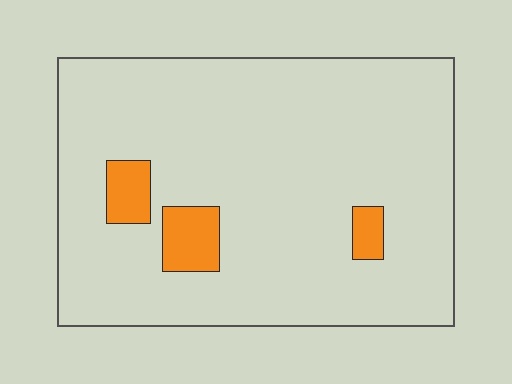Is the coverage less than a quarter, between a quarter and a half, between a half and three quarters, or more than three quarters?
Less than a quarter.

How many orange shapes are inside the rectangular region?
3.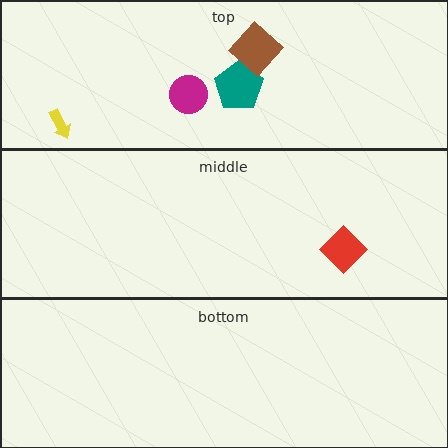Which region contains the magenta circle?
The top region.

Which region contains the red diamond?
The middle region.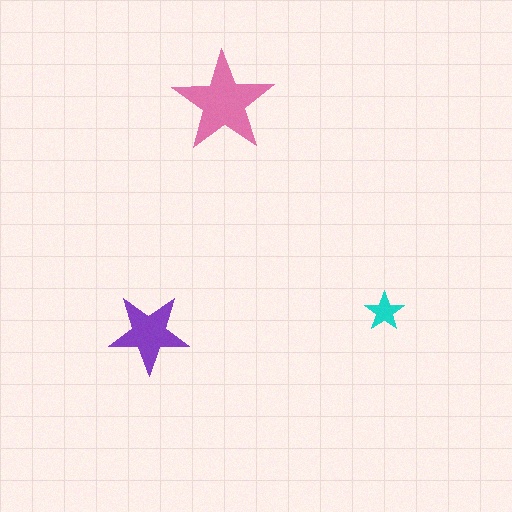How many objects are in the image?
There are 3 objects in the image.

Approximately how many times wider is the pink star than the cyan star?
About 2.5 times wider.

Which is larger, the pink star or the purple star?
The pink one.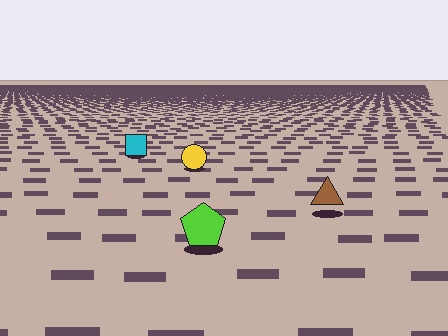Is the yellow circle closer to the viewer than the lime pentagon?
No. The lime pentagon is closer — you can tell from the texture gradient: the ground texture is coarser near it.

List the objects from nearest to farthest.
From nearest to farthest: the lime pentagon, the brown triangle, the yellow circle, the cyan square.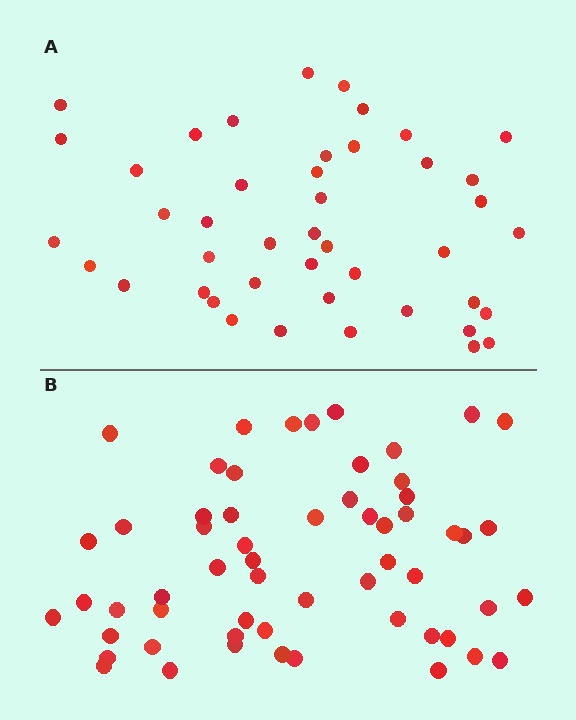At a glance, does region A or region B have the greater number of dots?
Region B (the bottom region) has more dots.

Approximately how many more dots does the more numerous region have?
Region B has approximately 15 more dots than region A.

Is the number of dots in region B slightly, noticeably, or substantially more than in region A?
Region B has noticeably more, but not dramatically so. The ratio is roughly 1.3 to 1.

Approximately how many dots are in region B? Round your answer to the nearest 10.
About 60 dots. (The exact count is 58, which rounds to 60.)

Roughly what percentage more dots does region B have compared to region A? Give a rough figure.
About 30% more.